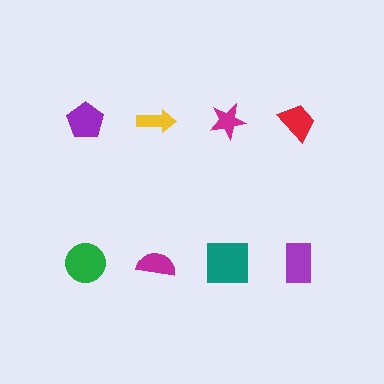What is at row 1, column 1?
A purple pentagon.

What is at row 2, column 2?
A magenta semicircle.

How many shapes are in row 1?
4 shapes.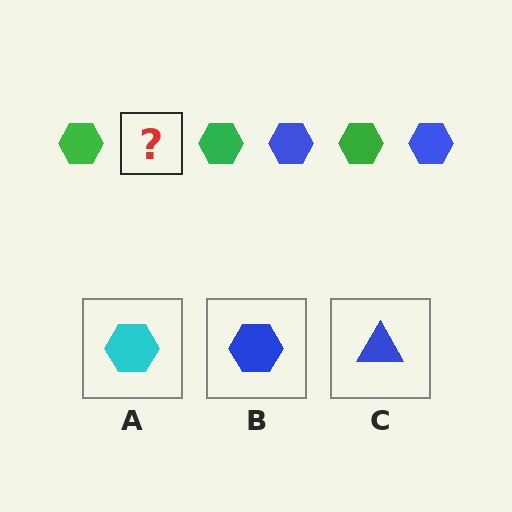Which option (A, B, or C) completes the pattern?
B.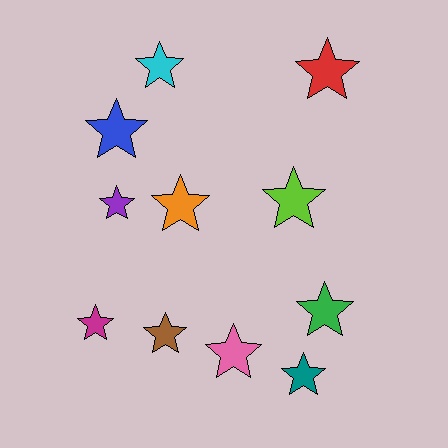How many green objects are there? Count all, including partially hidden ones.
There is 1 green object.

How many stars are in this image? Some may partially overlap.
There are 11 stars.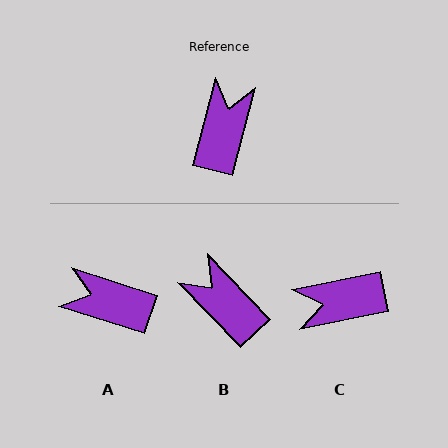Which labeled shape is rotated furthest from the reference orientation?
C, about 116 degrees away.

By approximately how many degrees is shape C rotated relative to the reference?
Approximately 116 degrees counter-clockwise.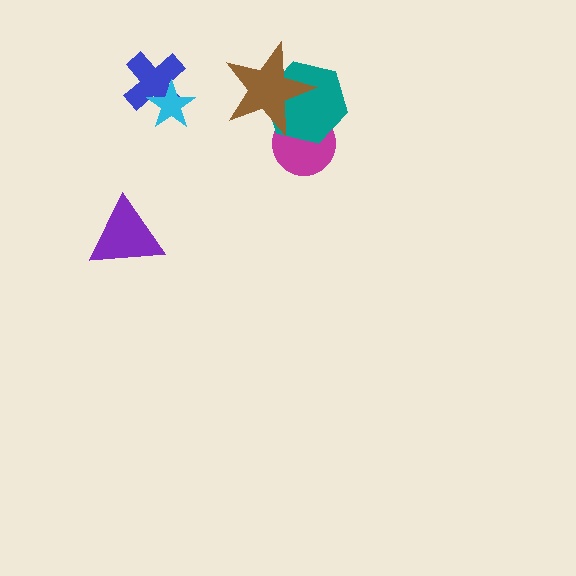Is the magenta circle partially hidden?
Yes, it is partially covered by another shape.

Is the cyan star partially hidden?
No, no other shape covers it.